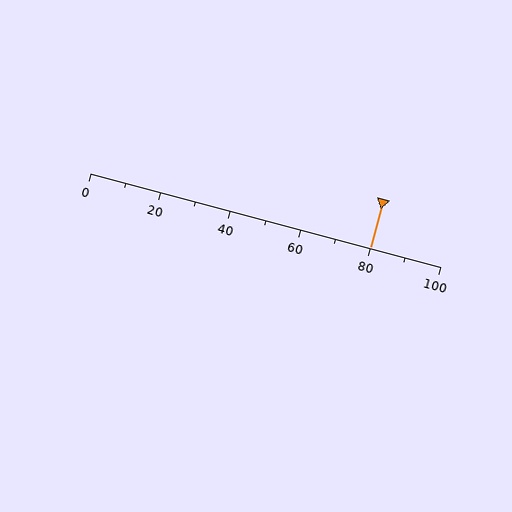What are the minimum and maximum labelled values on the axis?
The axis runs from 0 to 100.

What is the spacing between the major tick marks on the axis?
The major ticks are spaced 20 apart.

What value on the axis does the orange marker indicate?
The marker indicates approximately 80.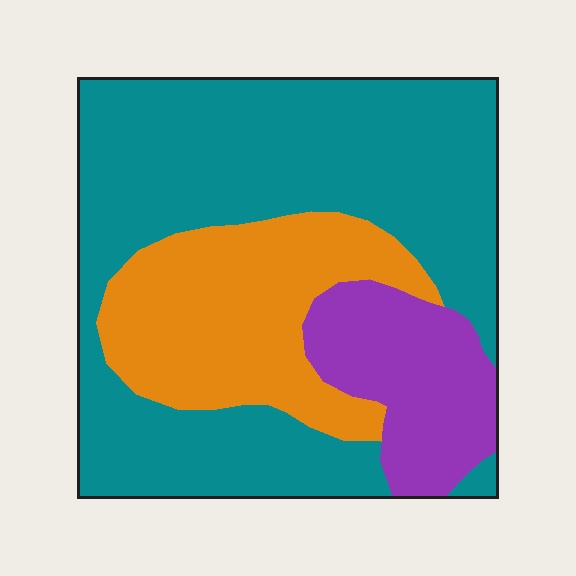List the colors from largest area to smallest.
From largest to smallest: teal, orange, purple.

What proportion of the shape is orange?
Orange covers 26% of the shape.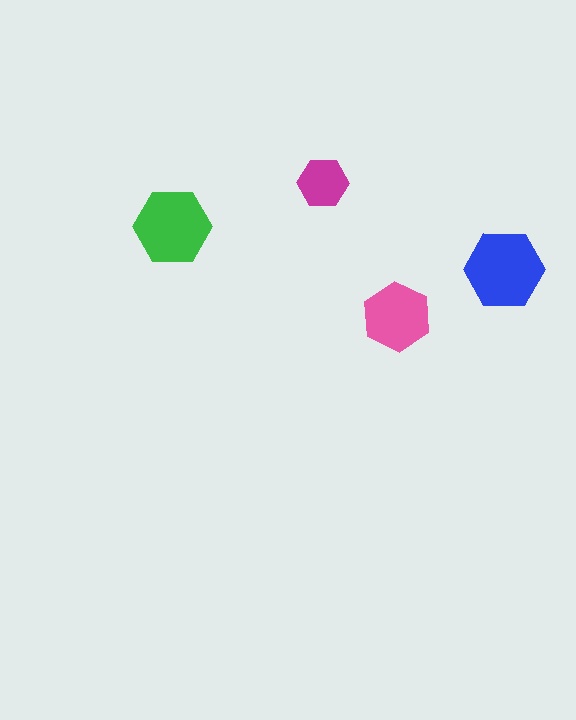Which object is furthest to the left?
The green hexagon is leftmost.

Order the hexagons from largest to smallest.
the blue one, the green one, the pink one, the magenta one.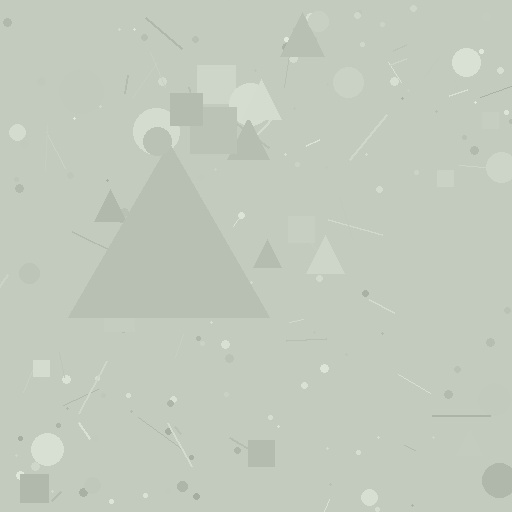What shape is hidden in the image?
A triangle is hidden in the image.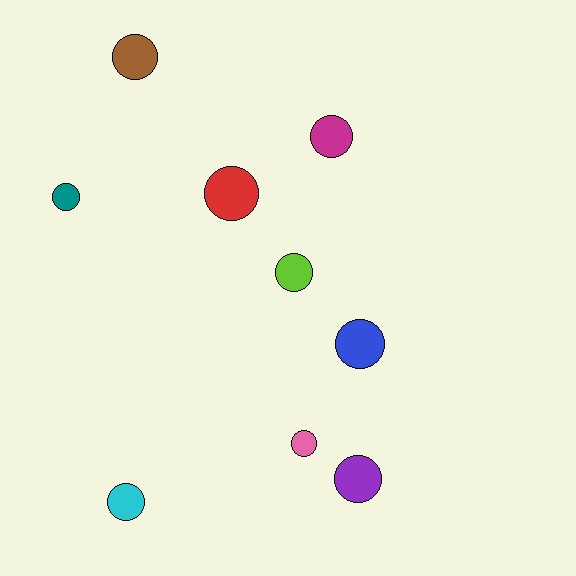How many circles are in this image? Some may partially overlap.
There are 9 circles.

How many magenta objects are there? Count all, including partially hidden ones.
There is 1 magenta object.